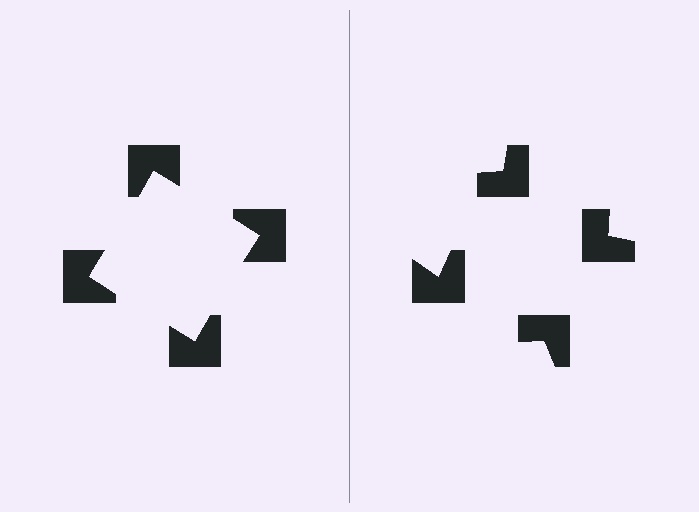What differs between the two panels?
The notched squares are positioned identically on both sides; only the wedge orientations differ. On the left they align to a square; on the right they are misaligned.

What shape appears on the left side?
An illusory square.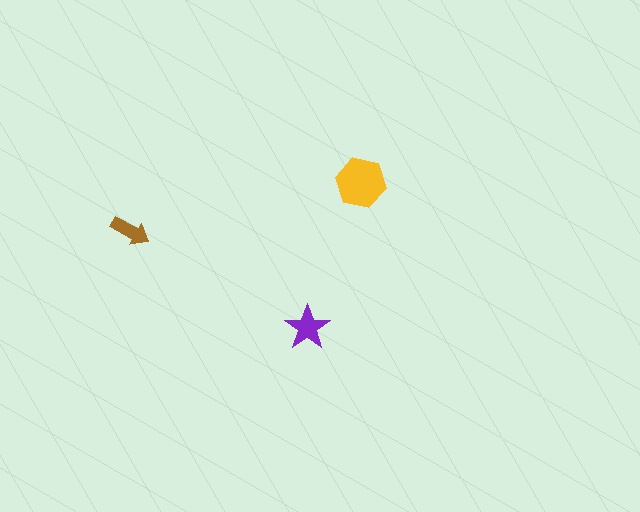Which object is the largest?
The yellow hexagon.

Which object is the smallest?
The brown arrow.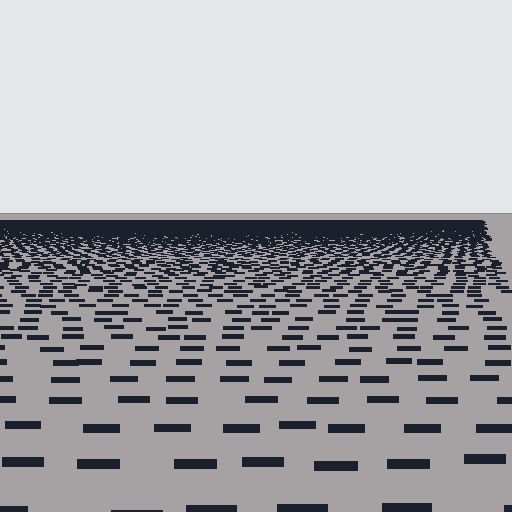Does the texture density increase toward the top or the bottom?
Density increases toward the top.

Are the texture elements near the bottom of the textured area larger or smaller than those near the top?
Larger. Near the bottom, elements are closer to the viewer and appear at a bigger on-screen size.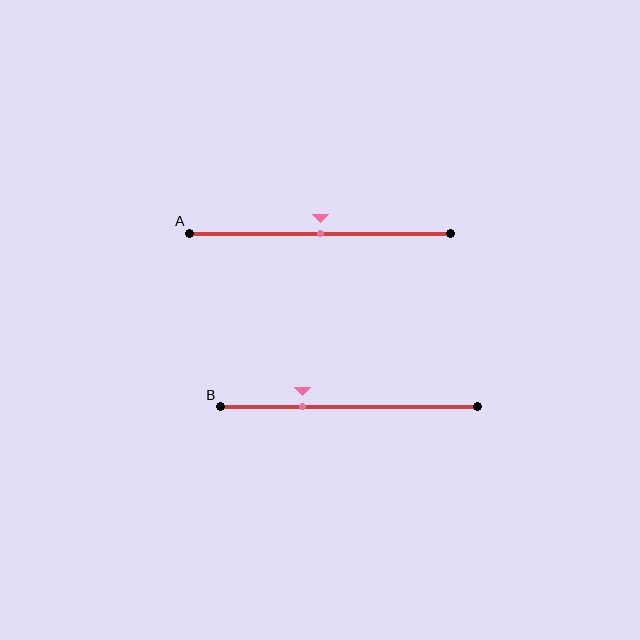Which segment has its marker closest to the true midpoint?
Segment A has its marker closest to the true midpoint.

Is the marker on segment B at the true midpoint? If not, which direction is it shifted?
No, the marker on segment B is shifted to the left by about 18% of the segment length.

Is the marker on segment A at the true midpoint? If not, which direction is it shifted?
Yes, the marker on segment A is at the true midpoint.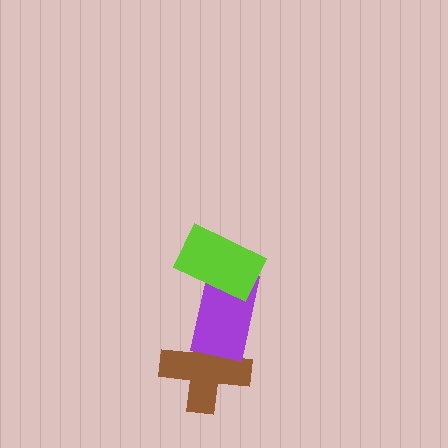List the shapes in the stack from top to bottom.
From top to bottom: the lime rectangle, the purple rectangle, the brown cross.